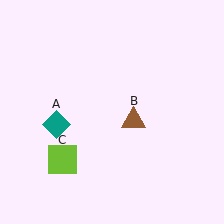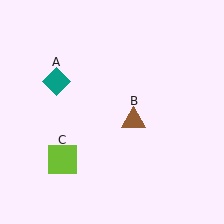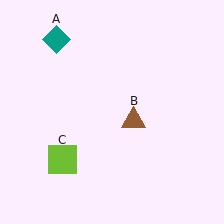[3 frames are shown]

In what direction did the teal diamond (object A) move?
The teal diamond (object A) moved up.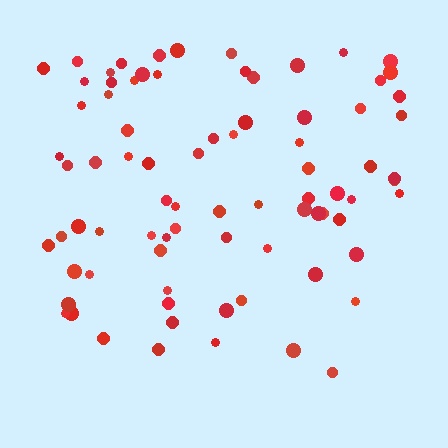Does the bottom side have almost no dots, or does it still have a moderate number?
Still a moderate number, just noticeably fewer than the top.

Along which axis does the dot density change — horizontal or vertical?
Vertical.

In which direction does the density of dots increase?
From bottom to top, with the top side densest.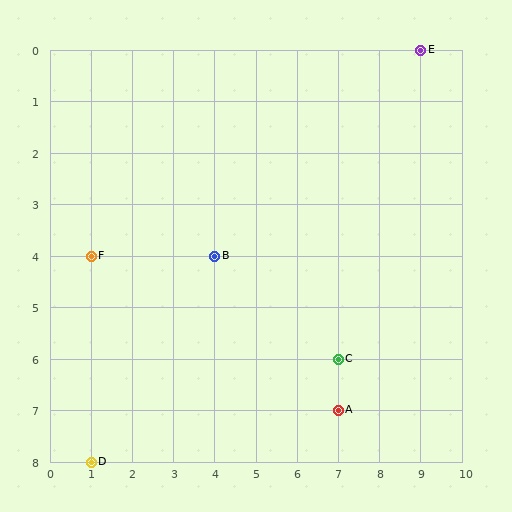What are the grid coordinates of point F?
Point F is at grid coordinates (1, 4).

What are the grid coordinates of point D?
Point D is at grid coordinates (1, 8).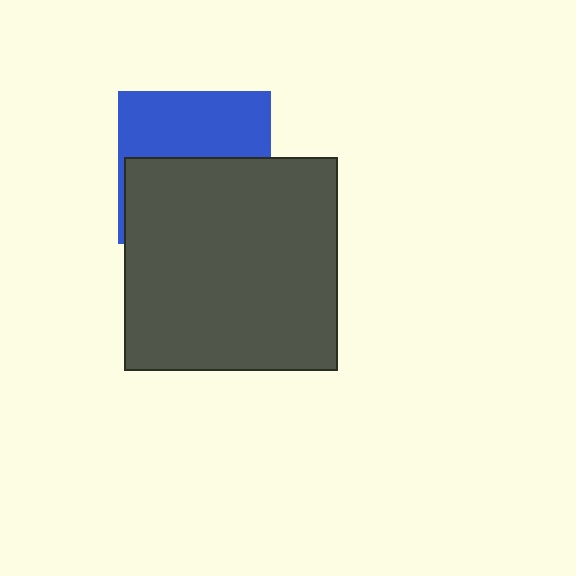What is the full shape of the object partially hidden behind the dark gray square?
The partially hidden object is a blue square.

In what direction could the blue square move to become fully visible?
The blue square could move up. That would shift it out from behind the dark gray square entirely.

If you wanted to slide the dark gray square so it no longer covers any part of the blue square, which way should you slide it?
Slide it down — that is the most direct way to separate the two shapes.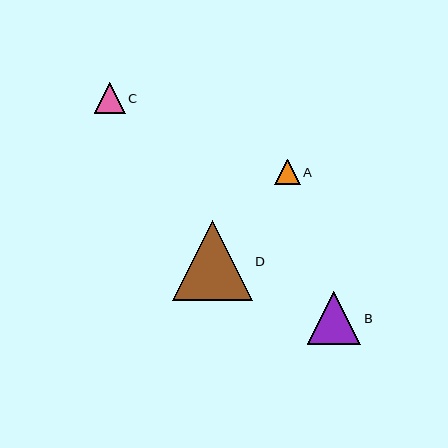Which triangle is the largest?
Triangle D is the largest with a size of approximately 80 pixels.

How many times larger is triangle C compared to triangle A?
Triangle C is approximately 1.2 times the size of triangle A.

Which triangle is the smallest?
Triangle A is the smallest with a size of approximately 25 pixels.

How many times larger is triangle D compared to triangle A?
Triangle D is approximately 3.1 times the size of triangle A.